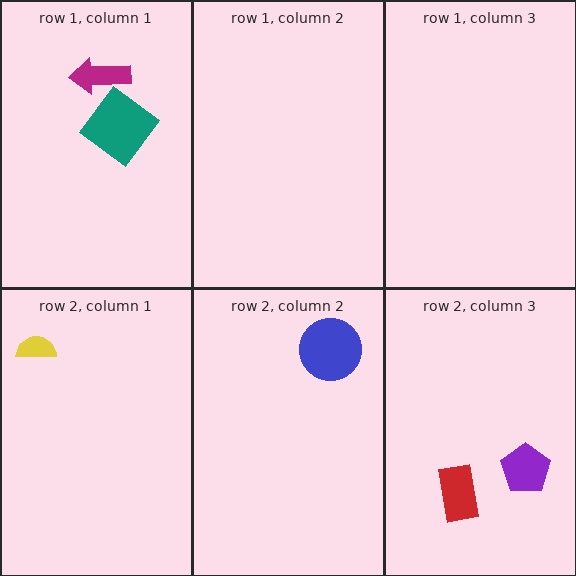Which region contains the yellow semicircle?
The row 2, column 1 region.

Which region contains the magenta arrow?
The row 1, column 1 region.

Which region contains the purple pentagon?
The row 2, column 3 region.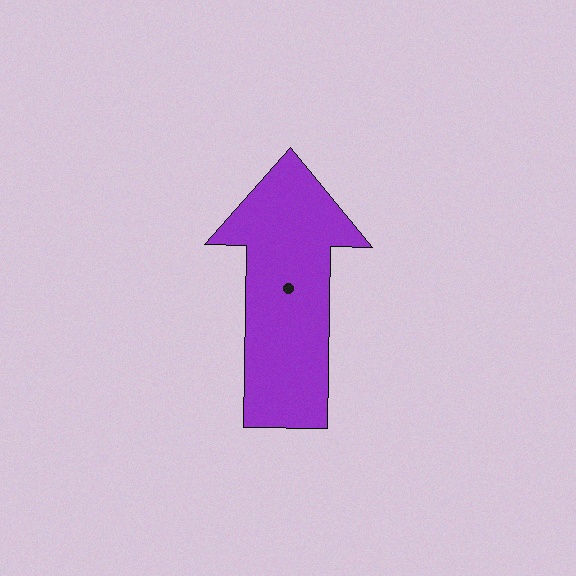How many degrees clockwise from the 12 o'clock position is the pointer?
Approximately 1 degrees.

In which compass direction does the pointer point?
North.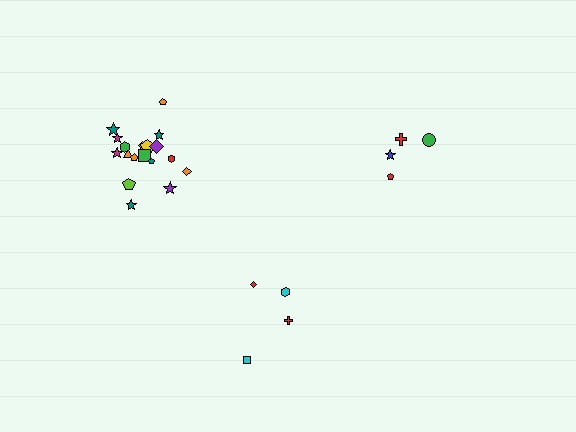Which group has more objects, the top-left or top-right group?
The top-left group.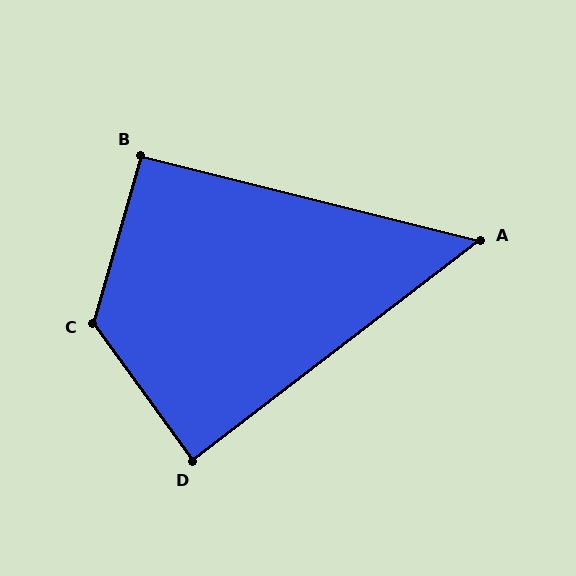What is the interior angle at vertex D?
Approximately 88 degrees (approximately right).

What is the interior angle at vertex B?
Approximately 92 degrees (approximately right).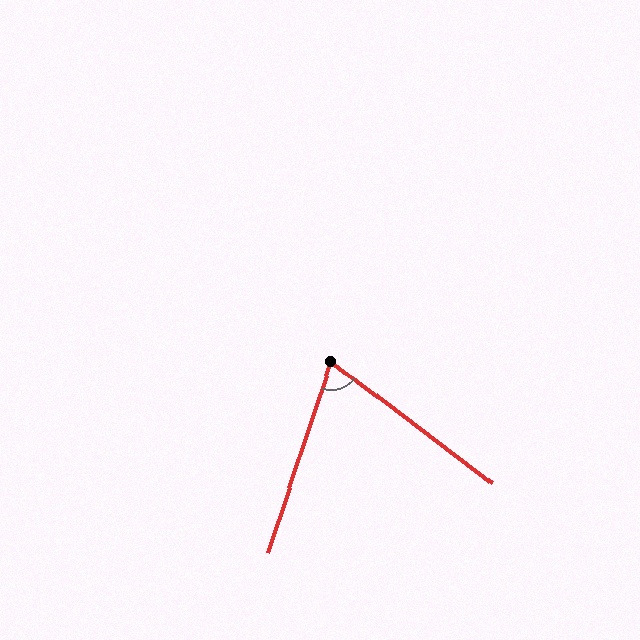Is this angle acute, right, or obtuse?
It is acute.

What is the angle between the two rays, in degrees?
Approximately 71 degrees.